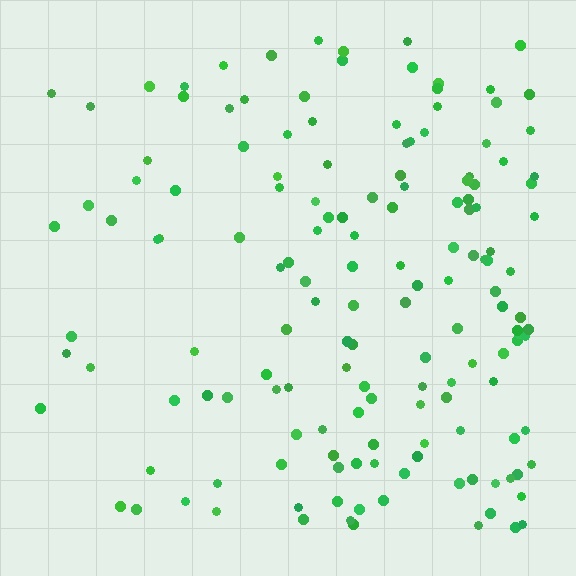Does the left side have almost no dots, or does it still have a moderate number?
Still a moderate number, just noticeably fewer than the right.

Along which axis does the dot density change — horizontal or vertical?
Horizontal.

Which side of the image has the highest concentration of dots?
The right.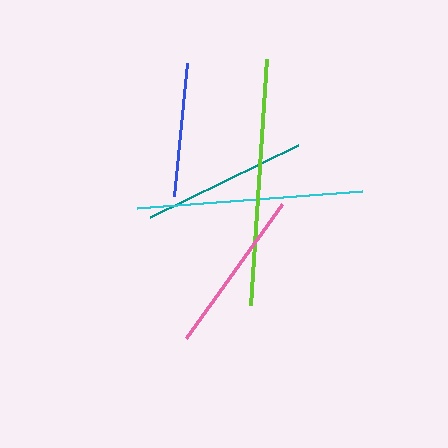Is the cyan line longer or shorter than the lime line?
The lime line is longer than the cyan line.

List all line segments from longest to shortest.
From longest to shortest: lime, cyan, pink, teal, blue.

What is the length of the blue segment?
The blue segment is approximately 134 pixels long.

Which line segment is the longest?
The lime line is the longest at approximately 247 pixels.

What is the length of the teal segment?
The teal segment is approximately 164 pixels long.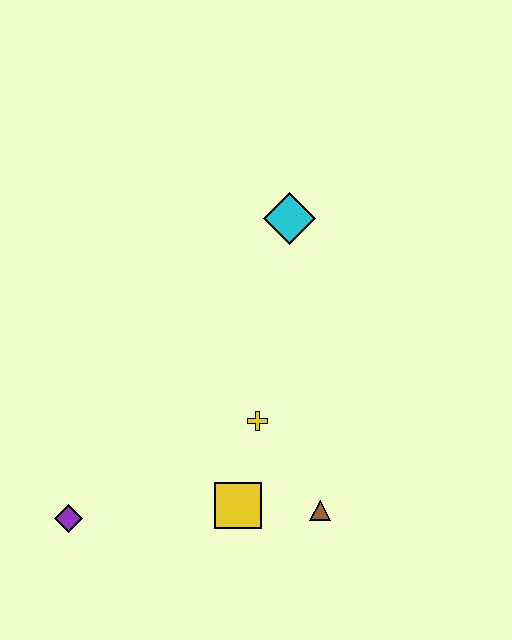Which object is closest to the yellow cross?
The yellow square is closest to the yellow cross.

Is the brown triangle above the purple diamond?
Yes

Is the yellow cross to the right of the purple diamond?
Yes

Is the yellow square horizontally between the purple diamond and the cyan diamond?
Yes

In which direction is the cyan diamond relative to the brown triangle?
The cyan diamond is above the brown triangle.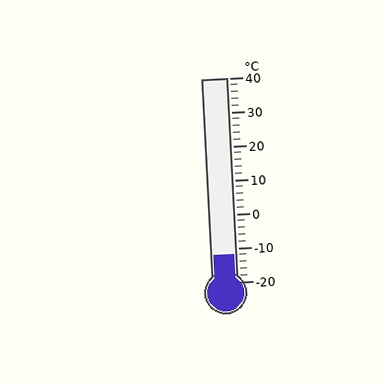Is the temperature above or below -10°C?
The temperature is below -10°C.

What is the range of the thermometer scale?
The thermometer scale ranges from -20°C to 40°C.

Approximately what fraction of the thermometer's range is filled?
The thermometer is filled to approximately 15% of its range.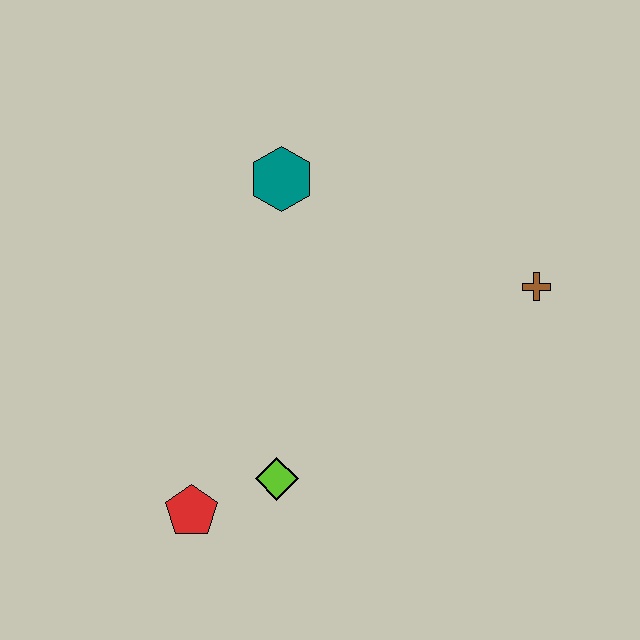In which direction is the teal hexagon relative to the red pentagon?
The teal hexagon is above the red pentagon.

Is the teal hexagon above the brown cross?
Yes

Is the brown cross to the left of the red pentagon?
No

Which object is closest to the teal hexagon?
The brown cross is closest to the teal hexagon.